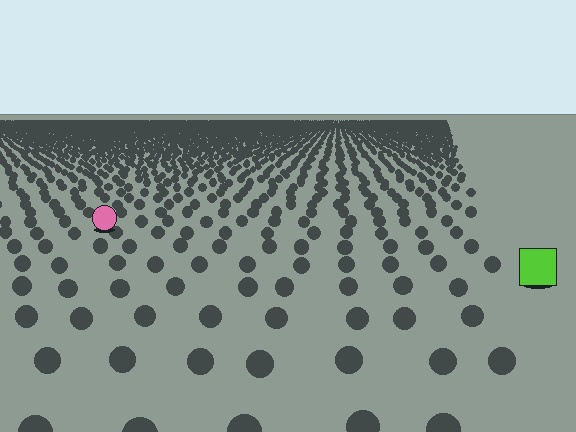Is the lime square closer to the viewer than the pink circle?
Yes. The lime square is closer — you can tell from the texture gradient: the ground texture is coarser near it.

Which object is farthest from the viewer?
The pink circle is farthest from the viewer. It appears smaller and the ground texture around it is denser.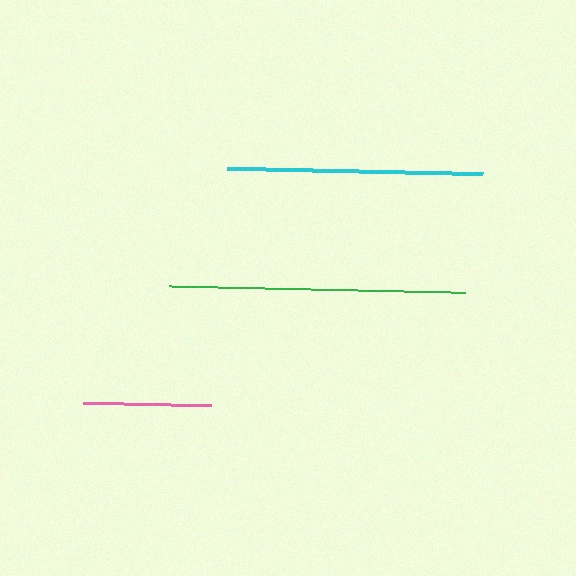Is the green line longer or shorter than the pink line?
The green line is longer than the pink line.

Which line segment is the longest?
The green line is the longest at approximately 296 pixels.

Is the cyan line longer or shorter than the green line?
The green line is longer than the cyan line.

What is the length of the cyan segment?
The cyan segment is approximately 255 pixels long.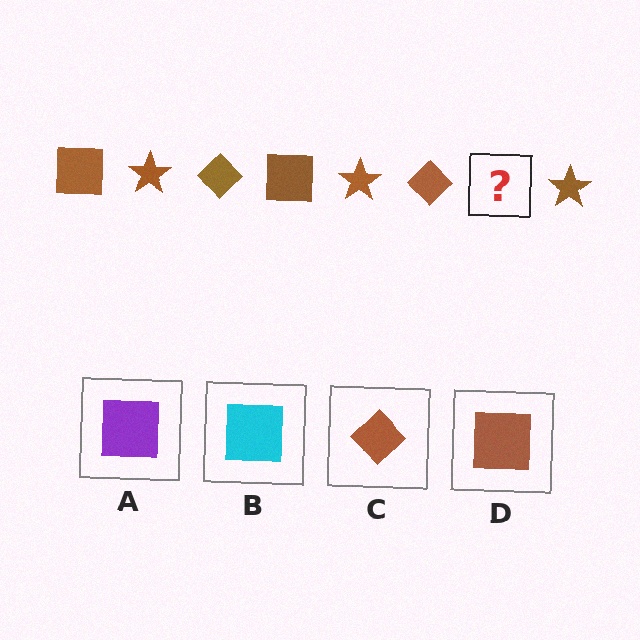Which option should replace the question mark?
Option D.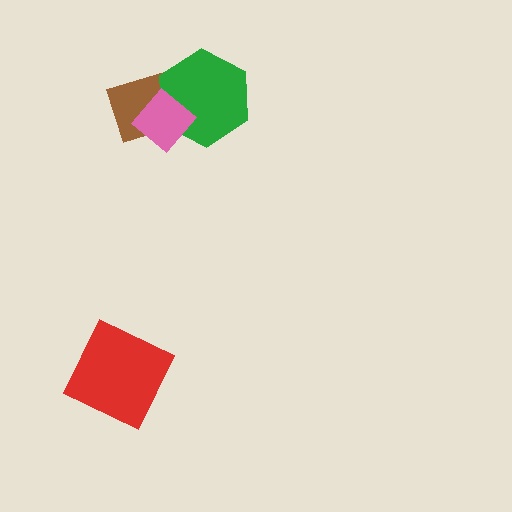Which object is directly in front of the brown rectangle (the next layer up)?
The green hexagon is directly in front of the brown rectangle.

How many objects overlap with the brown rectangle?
2 objects overlap with the brown rectangle.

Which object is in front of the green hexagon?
The pink diamond is in front of the green hexagon.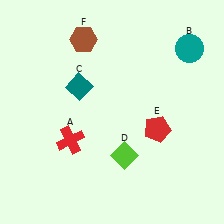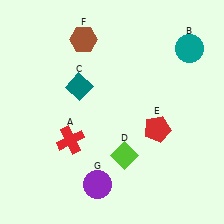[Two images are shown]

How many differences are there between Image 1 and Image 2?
There is 1 difference between the two images.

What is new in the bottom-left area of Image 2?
A purple circle (G) was added in the bottom-left area of Image 2.